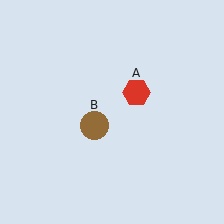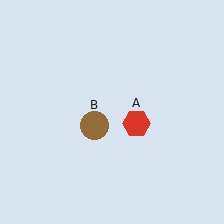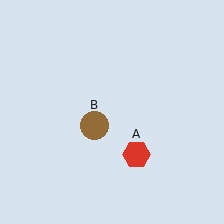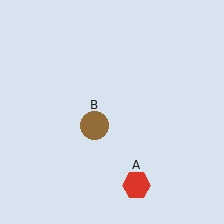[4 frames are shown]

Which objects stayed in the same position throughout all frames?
Brown circle (object B) remained stationary.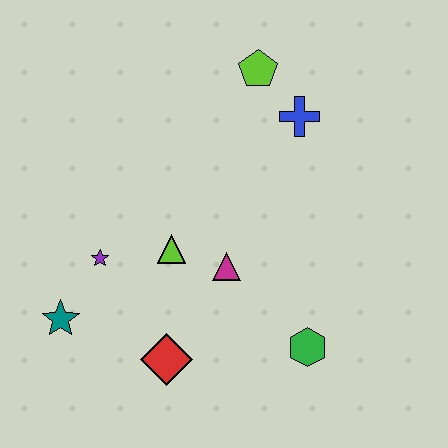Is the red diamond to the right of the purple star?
Yes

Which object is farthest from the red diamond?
The lime pentagon is farthest from the red diamond.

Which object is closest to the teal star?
The purple star is closest to the teal star.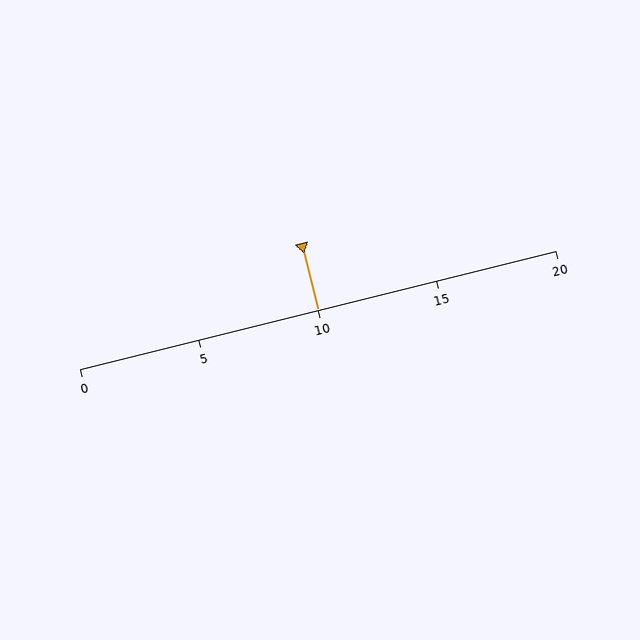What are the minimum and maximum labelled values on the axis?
The axis runs from 0 to 20.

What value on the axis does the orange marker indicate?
The marker indicates approximately 10.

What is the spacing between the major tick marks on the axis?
The major ticks are spaced 5 apart.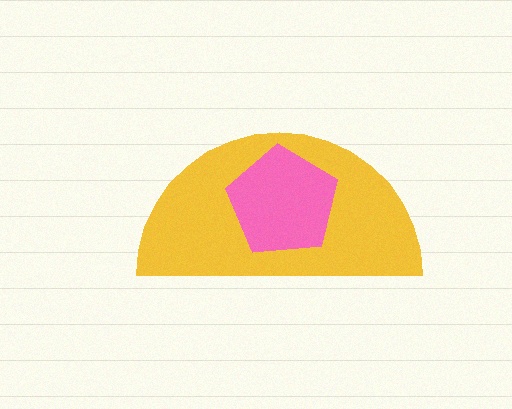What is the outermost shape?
The yellow semicircle.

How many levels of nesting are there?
2.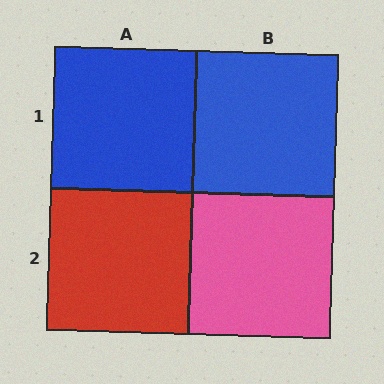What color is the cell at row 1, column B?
Blue.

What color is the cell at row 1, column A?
Blue.